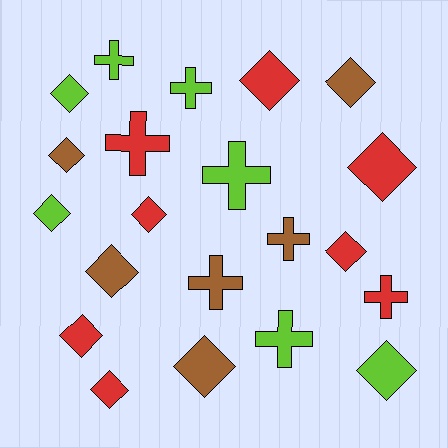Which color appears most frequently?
Red, with 8 objects.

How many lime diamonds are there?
There are 3 lime diamonds.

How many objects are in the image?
There are 21 objects.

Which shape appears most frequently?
Diamond, with 13 objects.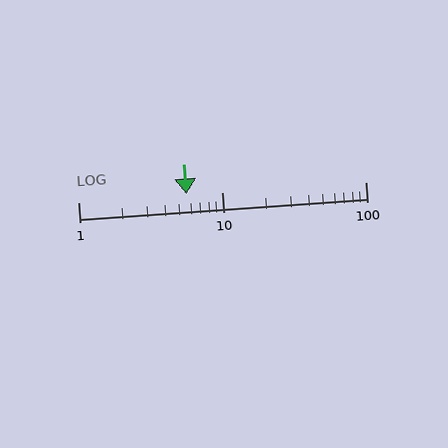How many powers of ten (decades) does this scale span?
The scale spans 2 decades, from 1 to 100.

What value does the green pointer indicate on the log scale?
The pointer indicates approximately 5.7.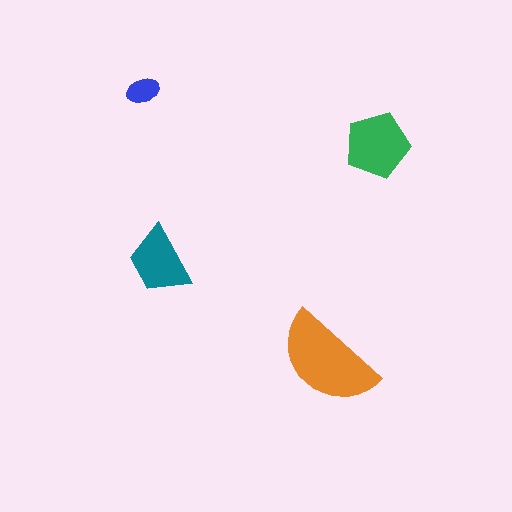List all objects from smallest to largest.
The blue ellipse, the teal trapezoid, the green pentagon, the orange semicircle.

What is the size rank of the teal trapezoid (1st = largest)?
3rd.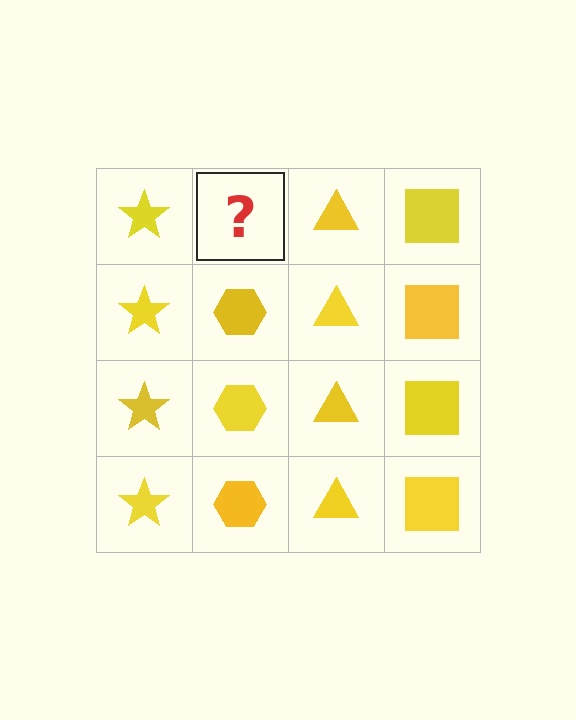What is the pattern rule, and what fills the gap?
The rule is that each column has a consistent shape. The gap should be filled with a yellow hexagon.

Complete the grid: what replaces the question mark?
The question mark should be replaced with a yellow hexagon.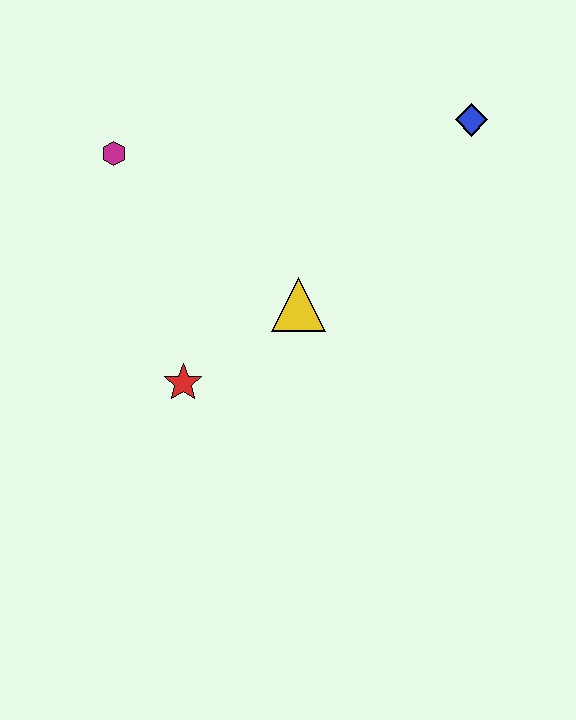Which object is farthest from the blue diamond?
The red star is farthest from the blue diamond.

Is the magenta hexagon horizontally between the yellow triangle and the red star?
No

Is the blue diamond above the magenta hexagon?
Yes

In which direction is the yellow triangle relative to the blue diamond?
The yellow triangle is below the blue diamond.